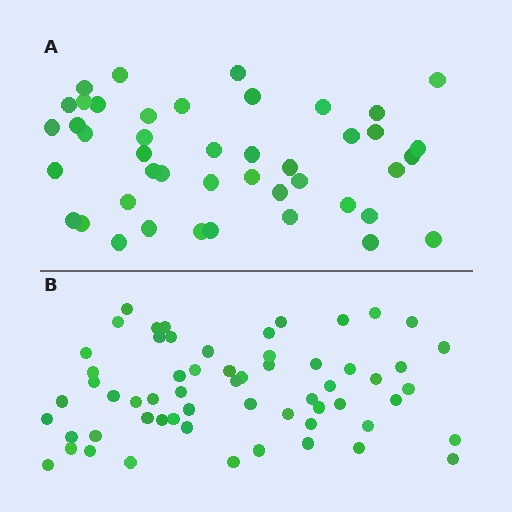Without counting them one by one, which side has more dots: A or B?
Region B (the bottom region) has more dots.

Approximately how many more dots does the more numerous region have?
Region B has approximately 15 more dots than region A.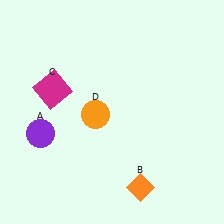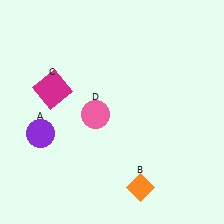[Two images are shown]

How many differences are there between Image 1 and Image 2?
There is 1 difference between the two images.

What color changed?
The circle (D) changed from orange in Image 1 to pink in Image 2.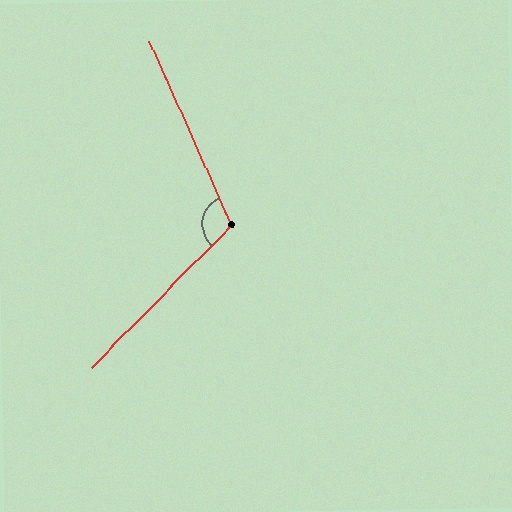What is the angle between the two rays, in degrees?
Approximately 112 degrees.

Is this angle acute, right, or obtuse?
It is obtuse.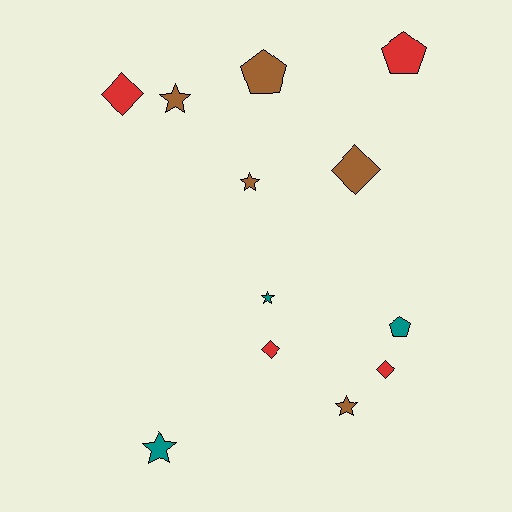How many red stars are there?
There are no red stars.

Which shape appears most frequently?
Star, with 5 objects.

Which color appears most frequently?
Brown, with 5 objects.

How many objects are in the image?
There are 12 objects.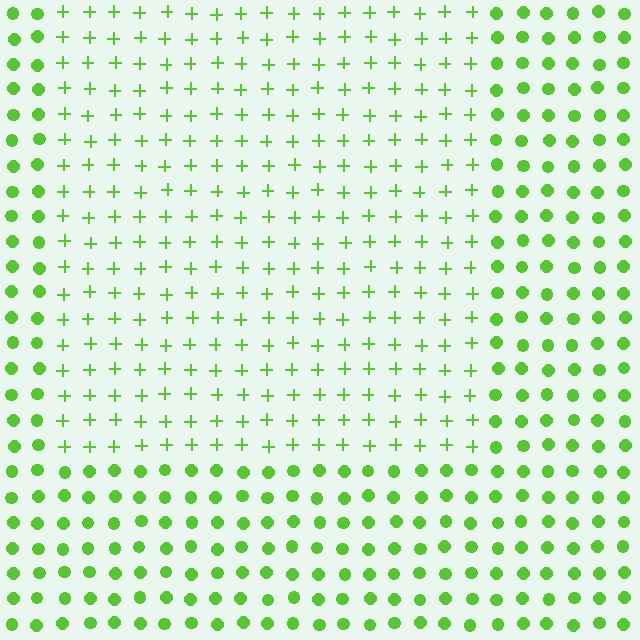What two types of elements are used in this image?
The image uses plus signs inside the rectangle region and circles outside it.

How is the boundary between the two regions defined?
The boundary is defined by a change in element shape: plus signs inside vs. circles outside. All elements share the same color and spacing.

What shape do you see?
I see a rectangle.